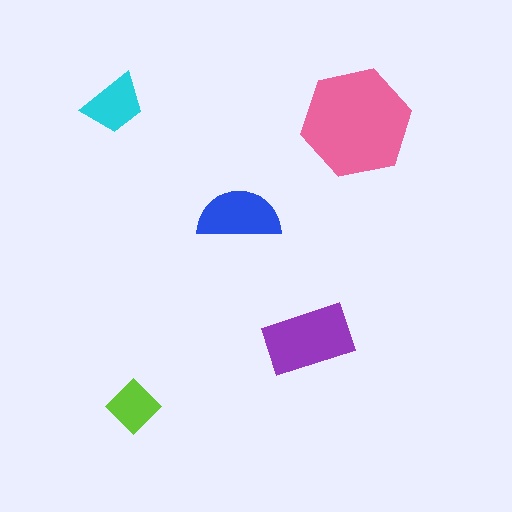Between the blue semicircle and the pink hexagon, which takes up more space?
The pink hexagon.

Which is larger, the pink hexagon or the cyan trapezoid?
The pink hexagon.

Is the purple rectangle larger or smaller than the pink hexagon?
Smaller.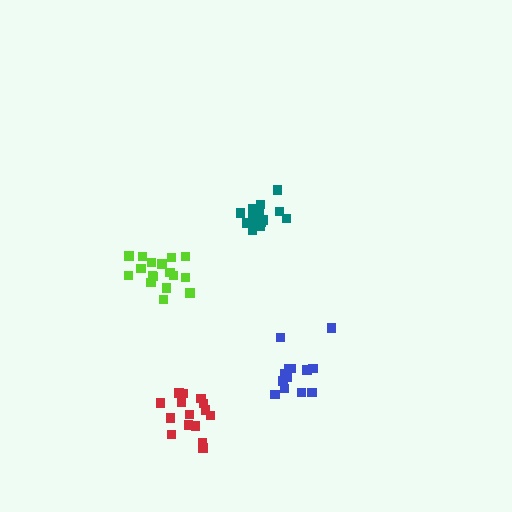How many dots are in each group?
Group 1: 17 dots, Group 2: 16 dots, Group 3: 13 dots, Group 4: 16 dots (62 total).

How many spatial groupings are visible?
There are 4 spatial groupings.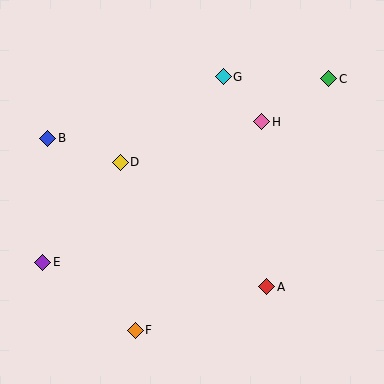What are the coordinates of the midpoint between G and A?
The midpoint between G and A is at (245, 182).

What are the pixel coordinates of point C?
Point C is at (329, 79).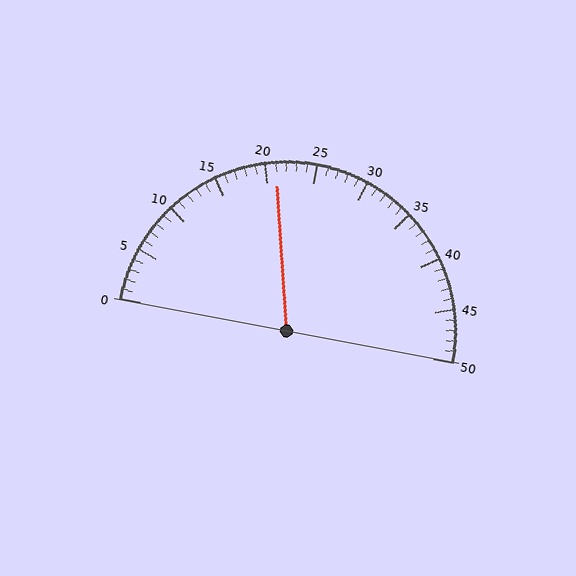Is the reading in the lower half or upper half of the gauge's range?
The reading is in the lower half of the range (0 to 50).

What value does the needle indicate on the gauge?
The needle indicates approximately 21.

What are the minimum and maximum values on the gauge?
The gauge ranges from 0 to 50.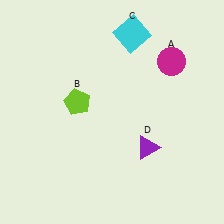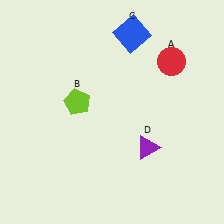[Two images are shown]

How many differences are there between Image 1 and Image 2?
There are 2 differences between the two images.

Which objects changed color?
A changed from magenta to red. C changed from cyan to blue.